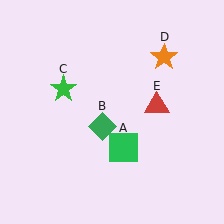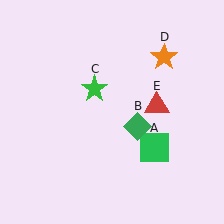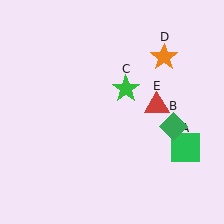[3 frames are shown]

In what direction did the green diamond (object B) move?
The green diamond (object B) moved right.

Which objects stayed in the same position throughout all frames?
Orange star (object D) and red triangle (object E) remained stationary.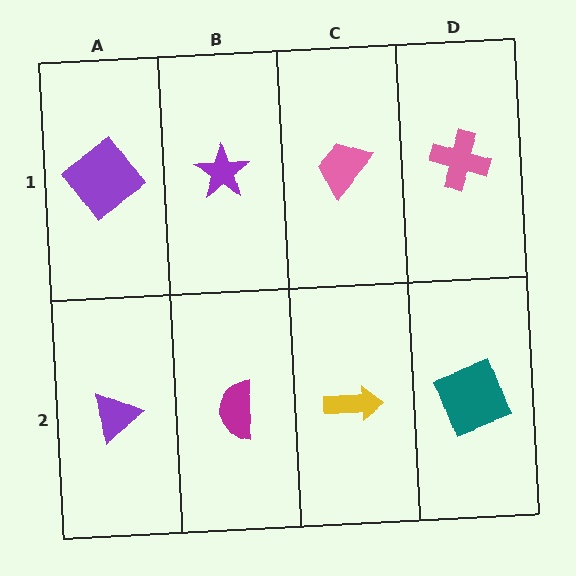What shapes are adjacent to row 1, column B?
A magenta semicircle (row 2, column B), a purple diamond (row 1, column A), a pink trapezoid (row 1, column C).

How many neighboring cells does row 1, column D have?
2.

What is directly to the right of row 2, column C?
A teal square.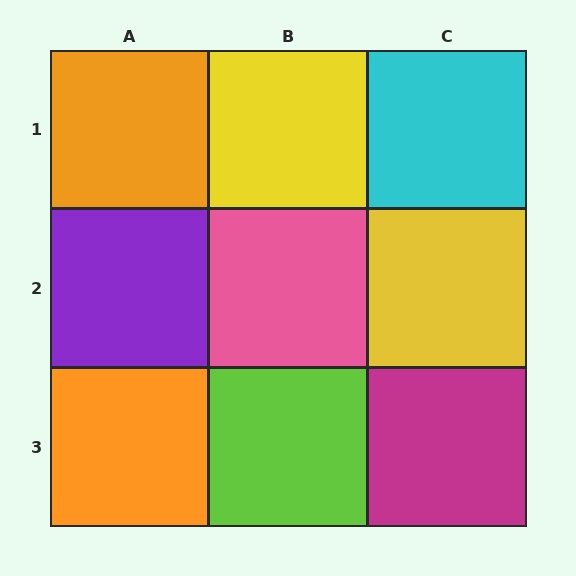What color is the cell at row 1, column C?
Cyan.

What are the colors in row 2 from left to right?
Purple, pink, yellow.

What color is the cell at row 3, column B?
Lime.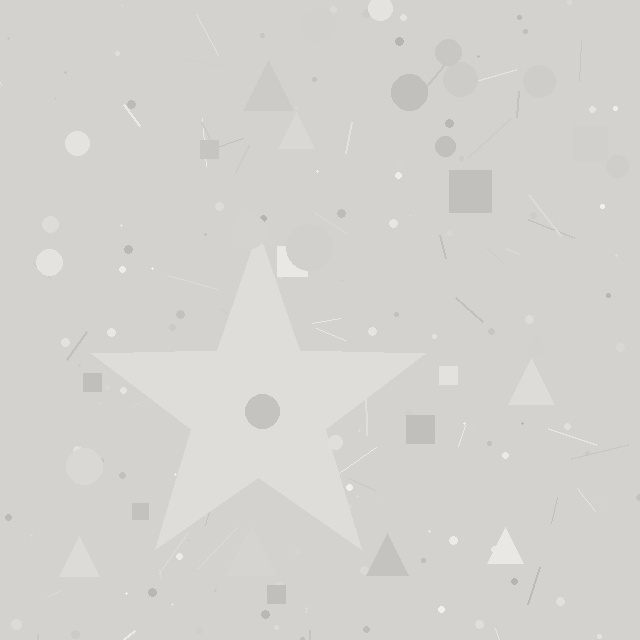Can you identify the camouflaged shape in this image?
The camouflaged shape is a star.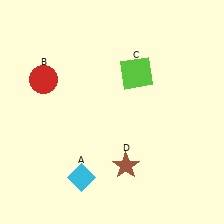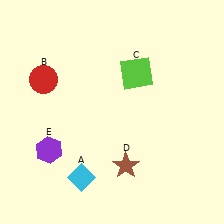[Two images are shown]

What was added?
A purple hexagon (E) was added in Image 2.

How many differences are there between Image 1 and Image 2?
There is 1 difference between the two images.